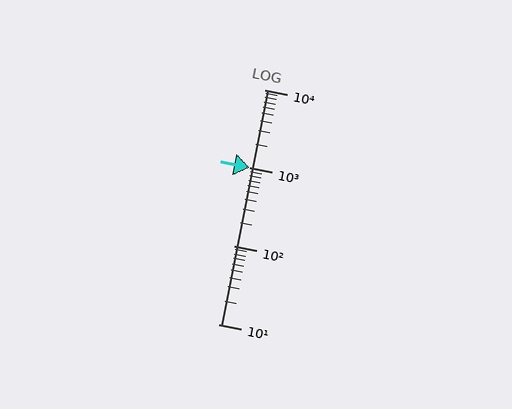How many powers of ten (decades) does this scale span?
The scale spans 3 decades, from 10 to 10000.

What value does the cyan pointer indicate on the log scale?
The pointer indicates approximately 1000.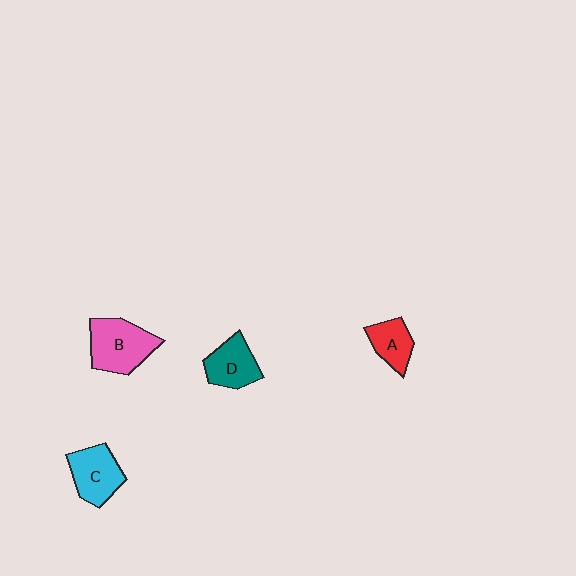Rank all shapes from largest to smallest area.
From largest to smallest: B (pink), C (cyan), D (teal), A (red).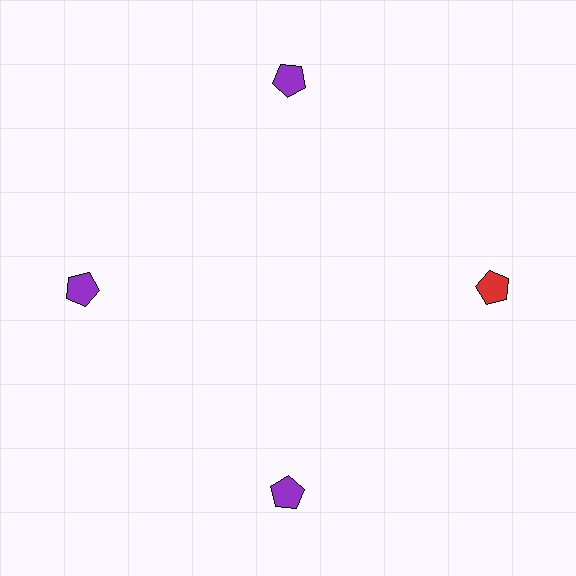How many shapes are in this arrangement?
There are 4 shapes arranged in a ring pattern.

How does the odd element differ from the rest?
It has a different color: red instead of purple.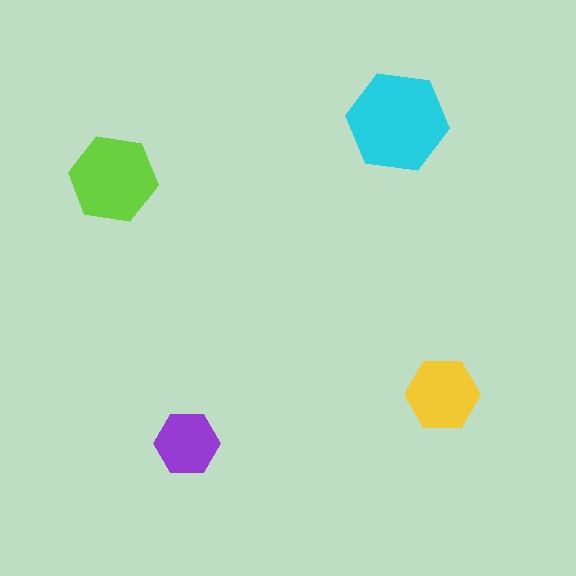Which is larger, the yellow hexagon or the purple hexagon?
The yellow one.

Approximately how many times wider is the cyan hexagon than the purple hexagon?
About 1.5 times wider.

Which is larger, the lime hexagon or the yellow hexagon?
The lime one.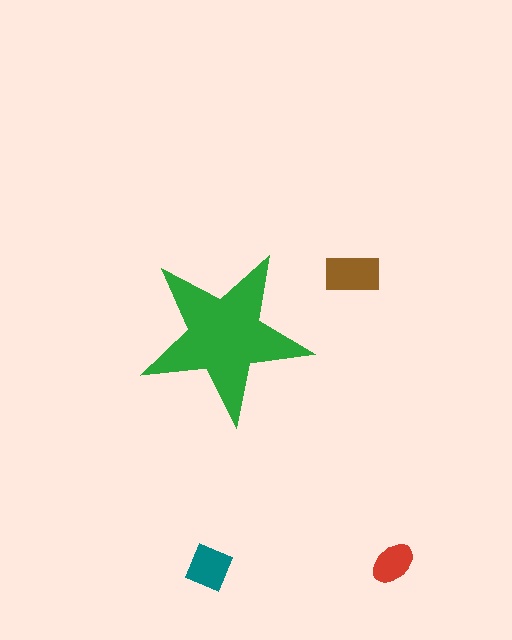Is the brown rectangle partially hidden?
No, the brown rectangle is fully visible.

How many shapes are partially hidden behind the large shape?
0 shapes are partially hidden.